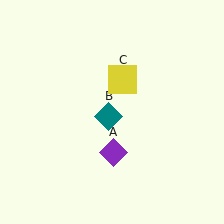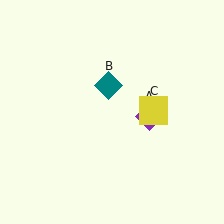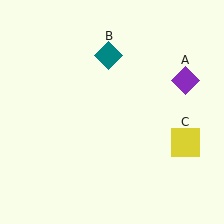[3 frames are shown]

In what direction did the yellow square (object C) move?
The yellow square (object C) moved down and to the right.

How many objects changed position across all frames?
3 objects changed position: purple diamond (object A), teal diamond (object B), yellow square (object C).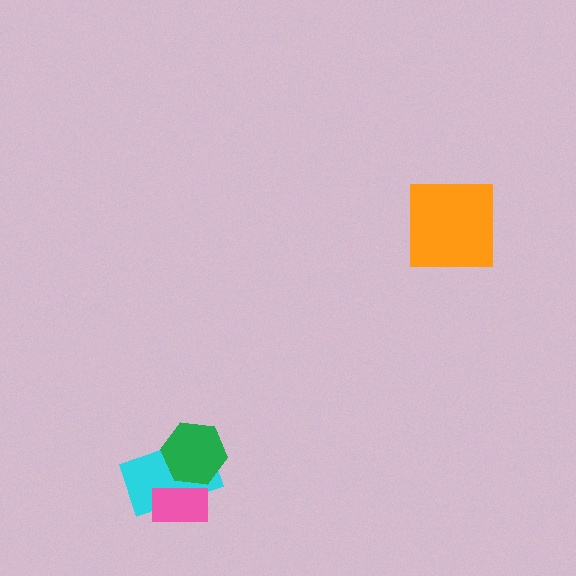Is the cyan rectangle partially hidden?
Yes, it is partially covered by another shape.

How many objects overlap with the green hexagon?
2 objects overlap with the green hexagon.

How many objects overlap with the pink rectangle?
2 objects overlap with the pink rectangle.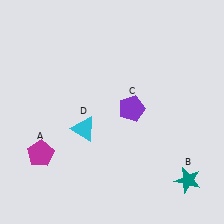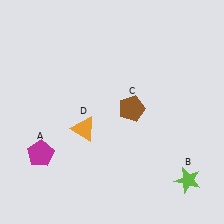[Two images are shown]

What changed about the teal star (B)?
In Image 1, B is teal. In Image 2, it changed to lime.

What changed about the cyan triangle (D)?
In Image 1, D is cyan. In Image 2, it changed to orange.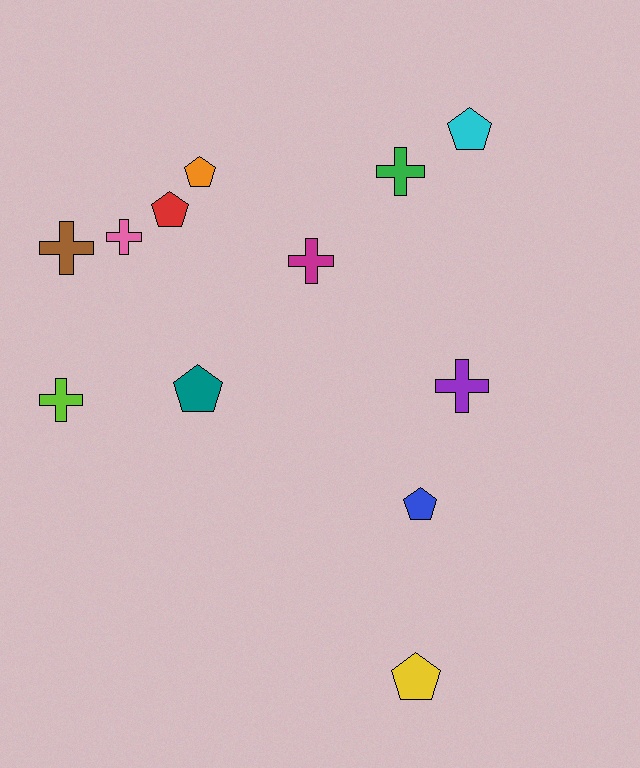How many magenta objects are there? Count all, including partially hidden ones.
There is 1 magenta object.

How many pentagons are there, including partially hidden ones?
There are 6 pentagons.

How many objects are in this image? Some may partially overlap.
There are 12 objects.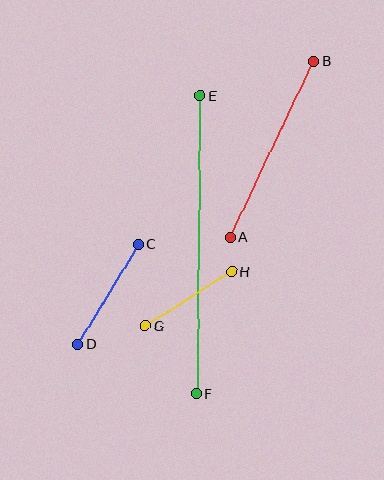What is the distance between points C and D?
The distance is approximately 117 pixels.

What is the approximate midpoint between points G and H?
The midpoint is at approximately (189, 299) pixels.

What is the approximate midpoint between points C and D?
The midpoint is at approximately (108, 294) pixels.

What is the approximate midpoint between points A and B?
The midpoint is at approximately (272, 149) pixels.